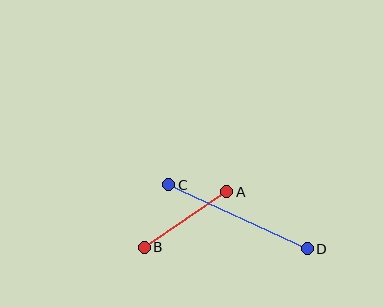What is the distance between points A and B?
The distance is approximately 99 pixels.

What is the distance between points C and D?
The distance is approximately 152 pixels.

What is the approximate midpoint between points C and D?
The midpoint is at approximately (238, 217) pixels.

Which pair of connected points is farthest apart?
Points C and D are farthest apart.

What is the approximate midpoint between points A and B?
The midpoint is at approximately (185, 219) pixels.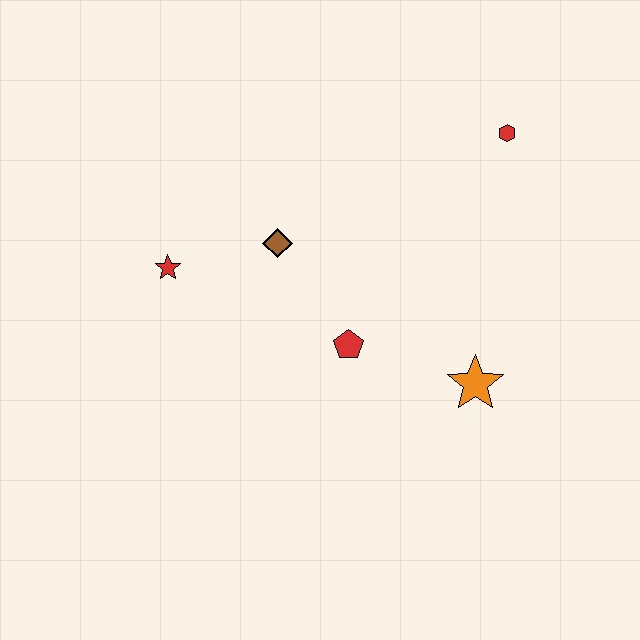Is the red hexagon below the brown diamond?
No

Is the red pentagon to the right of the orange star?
No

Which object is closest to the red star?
The brown diamond is closest to the red star.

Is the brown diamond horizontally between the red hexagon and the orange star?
No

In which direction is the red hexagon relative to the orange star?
The red hexagon is above the orange star.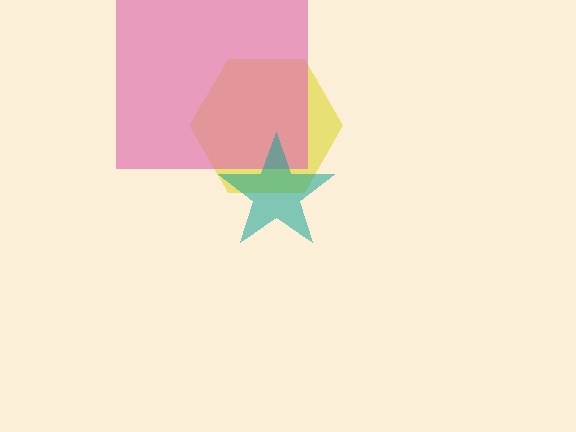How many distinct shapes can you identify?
There are 3 distinct shapes: a yellow hexagon, a pink square, a teal star.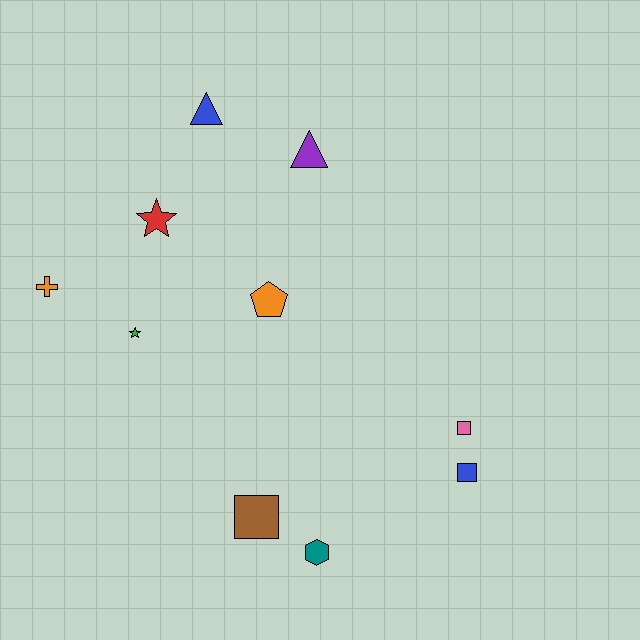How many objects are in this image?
There are 10 objects.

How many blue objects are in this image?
There are 2 blue objects.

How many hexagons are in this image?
There is 1 hexagon.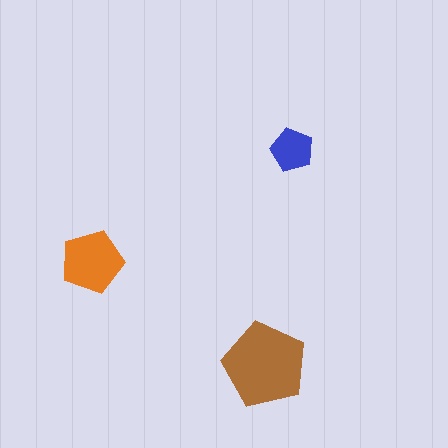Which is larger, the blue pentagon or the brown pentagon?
The brown one.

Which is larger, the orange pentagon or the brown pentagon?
The brown one.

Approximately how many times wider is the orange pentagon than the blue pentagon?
About 1.5 times wider.